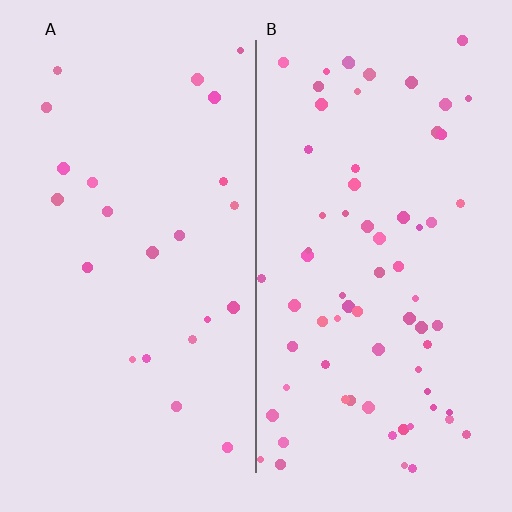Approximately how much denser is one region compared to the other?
Approximately 3.0× — region B over region A.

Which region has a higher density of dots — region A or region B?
B (the right).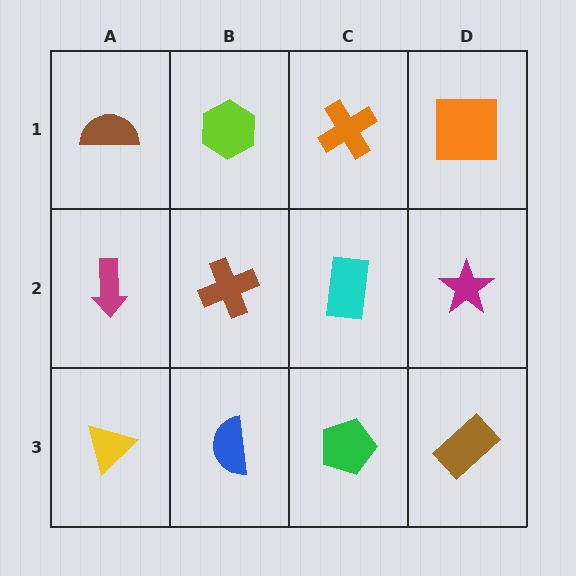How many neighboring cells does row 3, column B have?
3.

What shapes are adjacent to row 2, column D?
An orange square (row 1, column D), a brown rectangle (row 3, column D), a cyan rectangle (row 2, column C).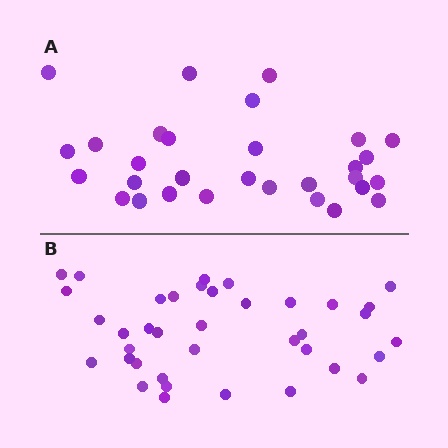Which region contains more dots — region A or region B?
Region B (the bottom region) has more dots.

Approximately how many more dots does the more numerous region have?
Region B has roughly 8 or so more dots than region A.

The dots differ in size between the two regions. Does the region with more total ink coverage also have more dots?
No. Region A has more total ink coverage because its dots are larger, but region B actually contains more individual dots. Total area can be misleading — the number of items is what matters here.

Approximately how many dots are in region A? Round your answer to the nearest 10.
About 30 dots.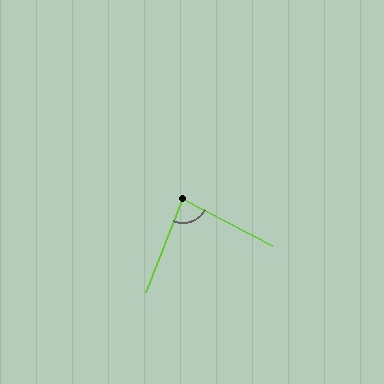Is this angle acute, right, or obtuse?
It is acute.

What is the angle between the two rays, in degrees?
Approximately 83 degrees.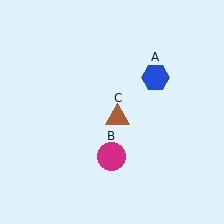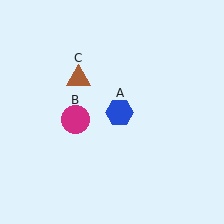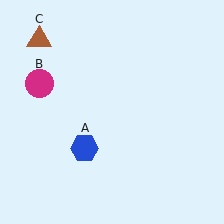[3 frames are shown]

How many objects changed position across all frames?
3 objects changed position: blue hexagon (object A), magenta circle (object B), brown triangle (object C).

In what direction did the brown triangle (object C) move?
The brown triangle (object C) moved up and to the left.